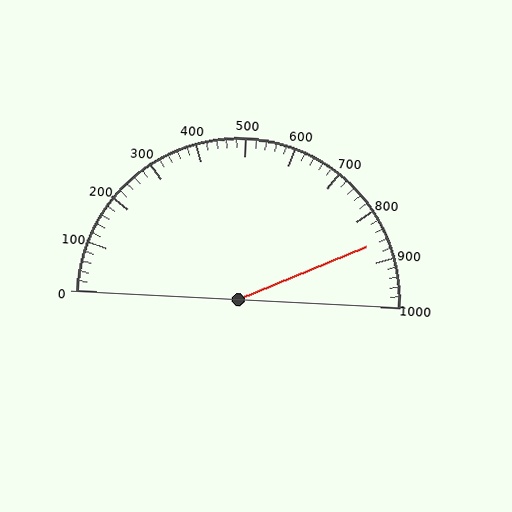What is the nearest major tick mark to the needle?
The nearest major tick mark is 900.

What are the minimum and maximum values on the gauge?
The gauge ranges from 0 to 1000.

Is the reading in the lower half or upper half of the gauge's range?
The reading is in the upper half of the range (0 to 1000).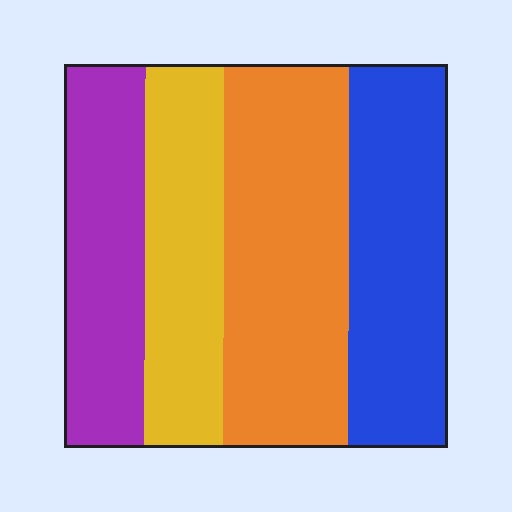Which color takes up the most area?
Orange, at roughly 35%.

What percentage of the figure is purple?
Purple covers about 20% of the figure.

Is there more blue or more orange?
Orange.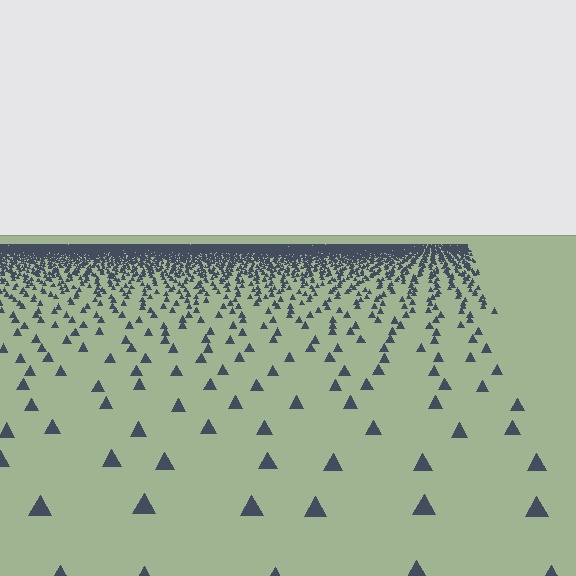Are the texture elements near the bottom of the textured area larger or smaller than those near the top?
Larger. Near the bottom, elements are closer to the viewer and appear at a bigger on-screen size.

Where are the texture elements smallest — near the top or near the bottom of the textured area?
Near the top.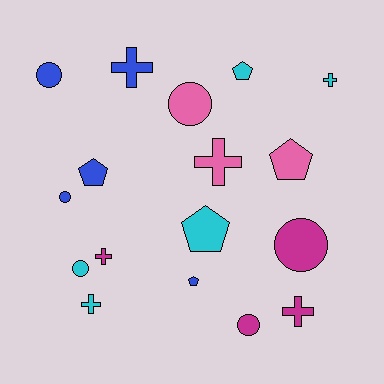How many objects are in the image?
There are 17 objects.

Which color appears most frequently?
Cyan, with 5 objects.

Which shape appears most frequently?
Circle, with 6 objects.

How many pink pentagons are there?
There is 1 pink pentagon.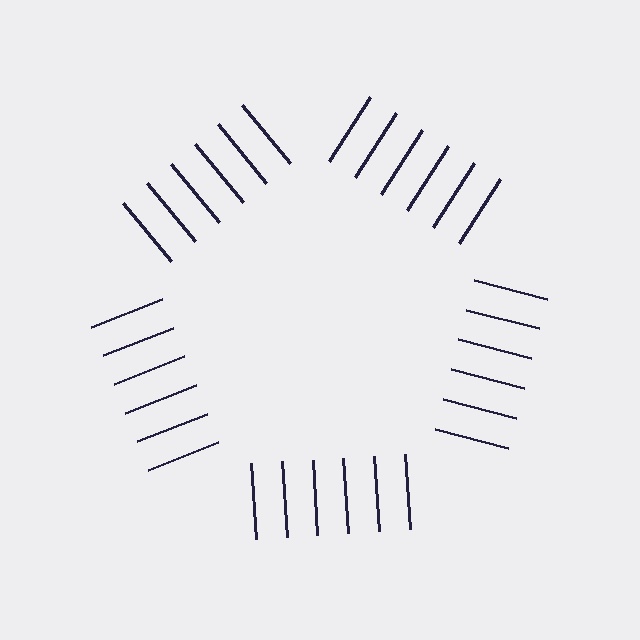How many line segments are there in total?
30 — 6 along each of the 5 edges.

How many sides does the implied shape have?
5 sides — the line-ends trace a pentagon.